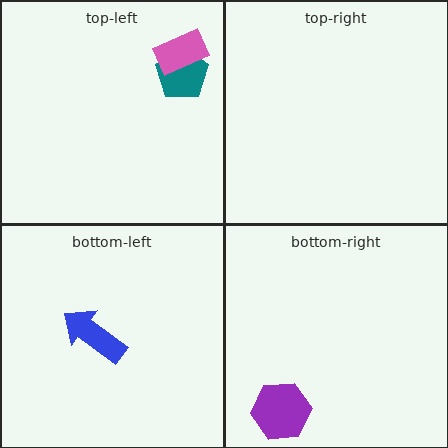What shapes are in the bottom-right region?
The purple hexagon.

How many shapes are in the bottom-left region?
1.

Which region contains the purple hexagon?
The bottom-right region.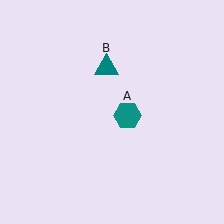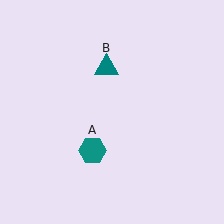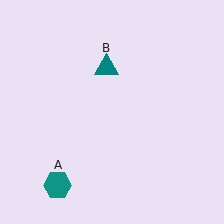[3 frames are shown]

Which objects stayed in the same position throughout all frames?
Teal triangle (object B) remained stationary.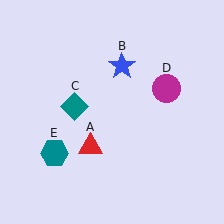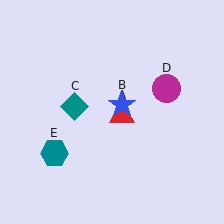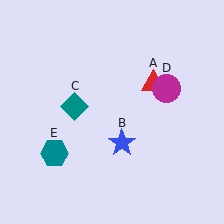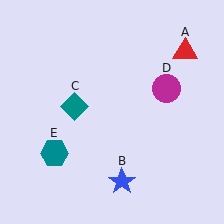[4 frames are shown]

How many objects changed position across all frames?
2 objects changed position: red triangle (object A), blue star (object B).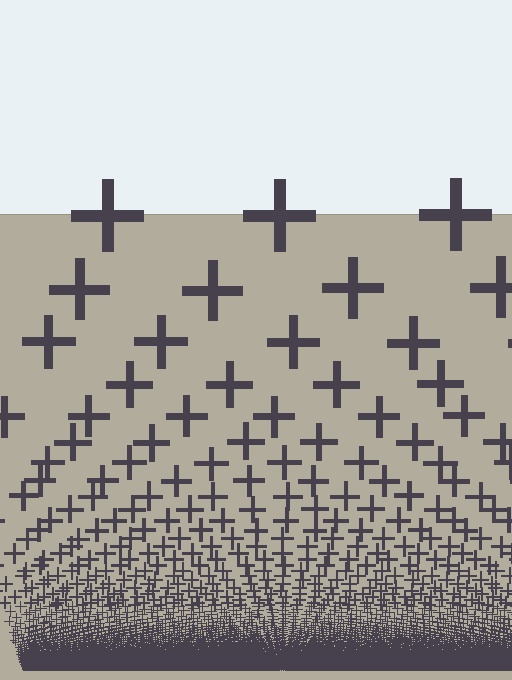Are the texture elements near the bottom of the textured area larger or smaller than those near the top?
Smaller. The gradient is inverted — elements near the bottom are smaller and denser.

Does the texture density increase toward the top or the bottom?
Density increases toward the bottom.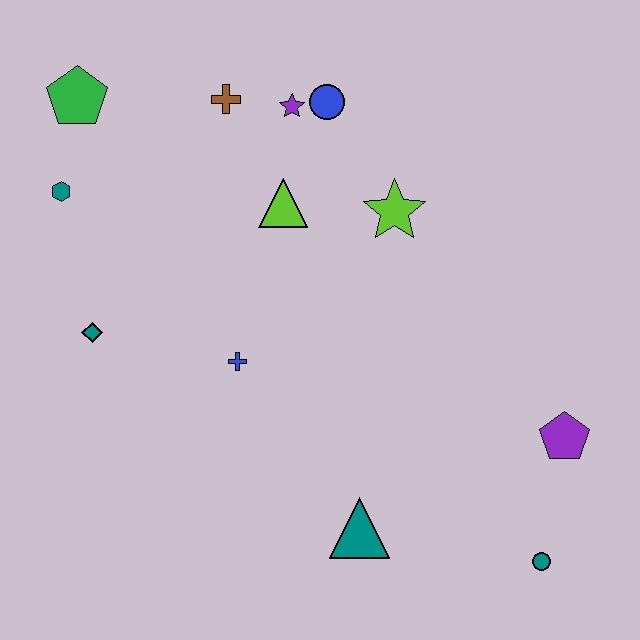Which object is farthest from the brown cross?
The teal circle is farthest from the brown cross.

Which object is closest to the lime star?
The lime triangle is closest to the lime star.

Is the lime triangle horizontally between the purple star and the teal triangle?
No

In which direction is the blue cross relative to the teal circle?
The blue cross is to the left of the teal circle.